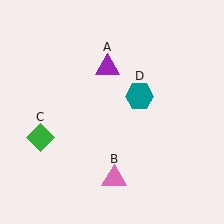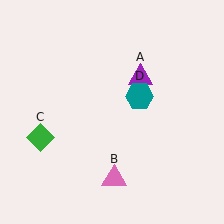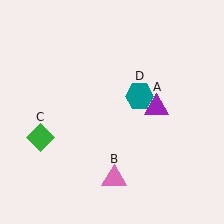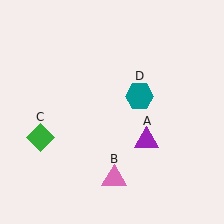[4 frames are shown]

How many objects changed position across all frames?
1 object changed position: purple triangle (object A).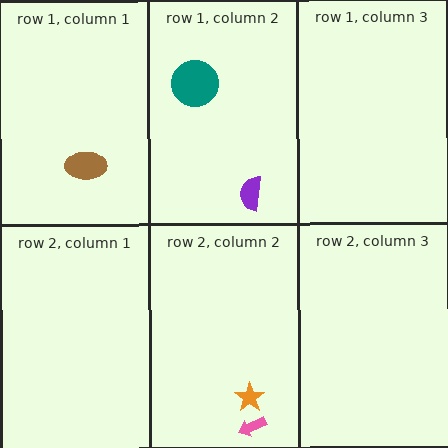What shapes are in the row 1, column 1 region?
The brown ellipse.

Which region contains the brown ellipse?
The row 1, column 1 region.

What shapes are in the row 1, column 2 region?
The purple semicircle, the teal circle.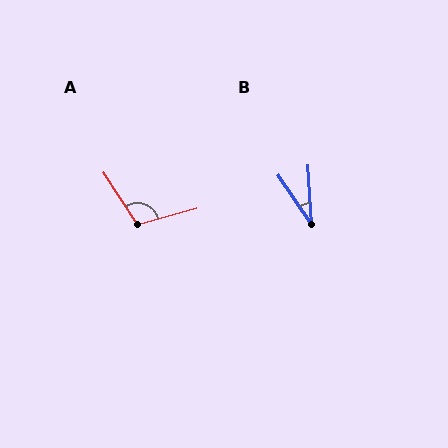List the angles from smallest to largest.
B (31°), A (107°).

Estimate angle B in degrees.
Approximately 31 degrees.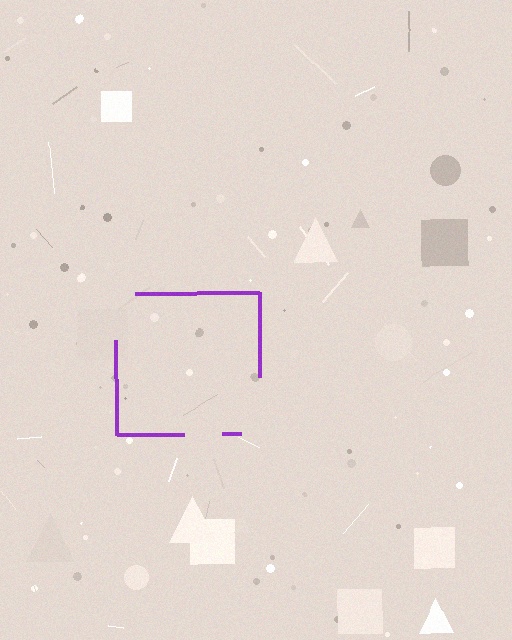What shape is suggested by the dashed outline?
The dashed outline suggests a square.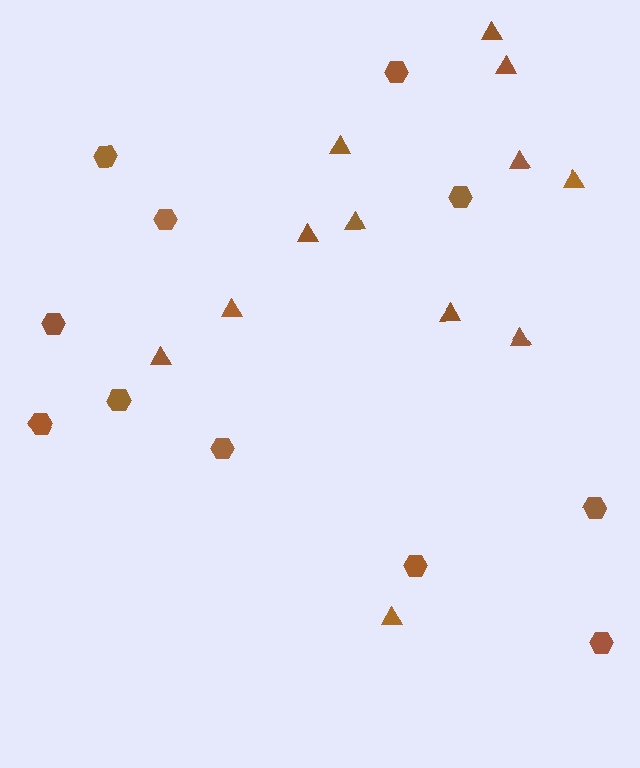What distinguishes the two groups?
There are 2 groups: one group of triangles (12) and one group of hexagons (11).